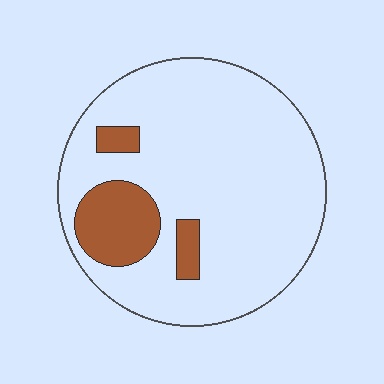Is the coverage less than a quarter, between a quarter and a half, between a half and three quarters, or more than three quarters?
Less than a quarter.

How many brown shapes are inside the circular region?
3.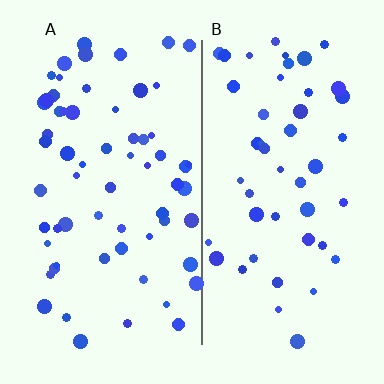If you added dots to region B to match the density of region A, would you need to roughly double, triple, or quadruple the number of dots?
Approximately double.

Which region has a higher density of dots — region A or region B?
A (the left).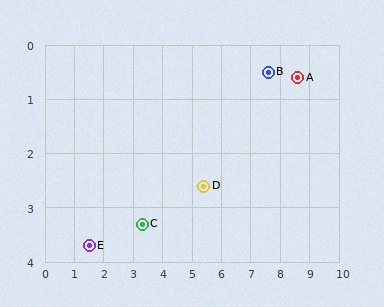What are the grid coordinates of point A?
Point A is at approximately (8.6, 0.6).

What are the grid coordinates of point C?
Point C is at approximately (3.3, 3.3).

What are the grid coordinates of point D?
Point D is at approximately (5.4, 2.6).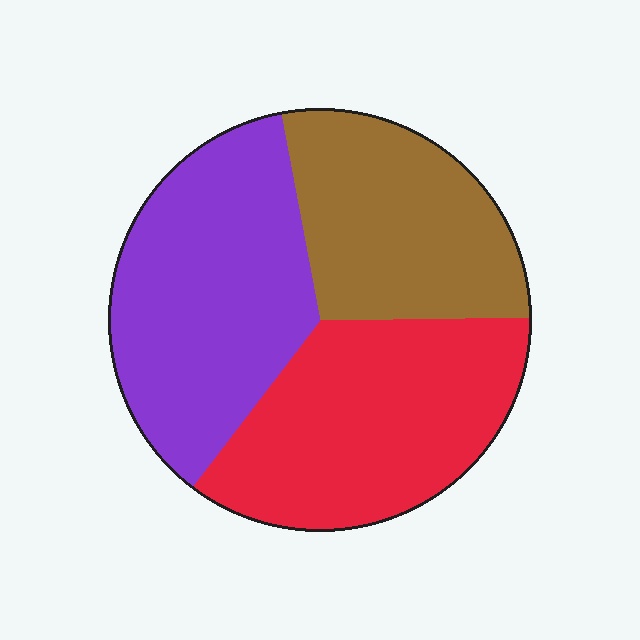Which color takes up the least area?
Brown, at roughly 30%.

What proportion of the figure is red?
Red takes up about three eighths (3/8) of the figure.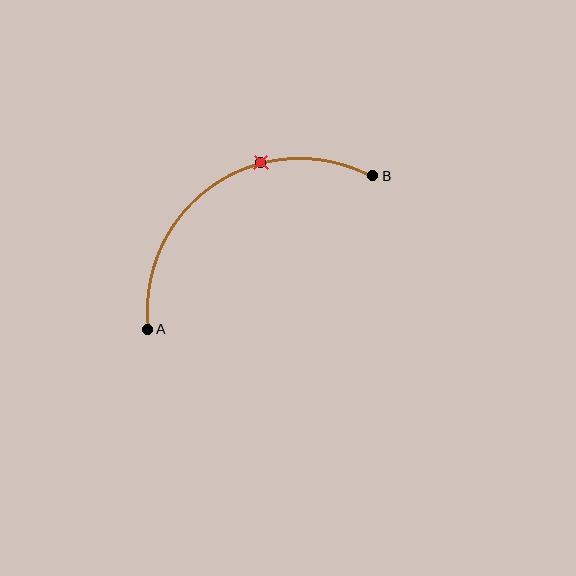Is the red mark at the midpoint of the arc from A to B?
No. The red mark lies on the arc but is closer to endpoint B. The arc midpoint would be at the point on the curve equidistant along the arc from both A and B.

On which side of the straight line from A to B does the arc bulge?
The arc bulges above and to the left of the straight line connecting A and B.